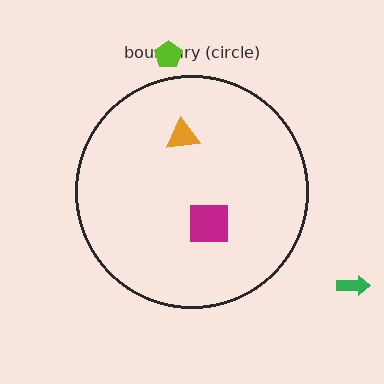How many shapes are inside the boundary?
2 inside, 2 outside.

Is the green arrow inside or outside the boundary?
Outside.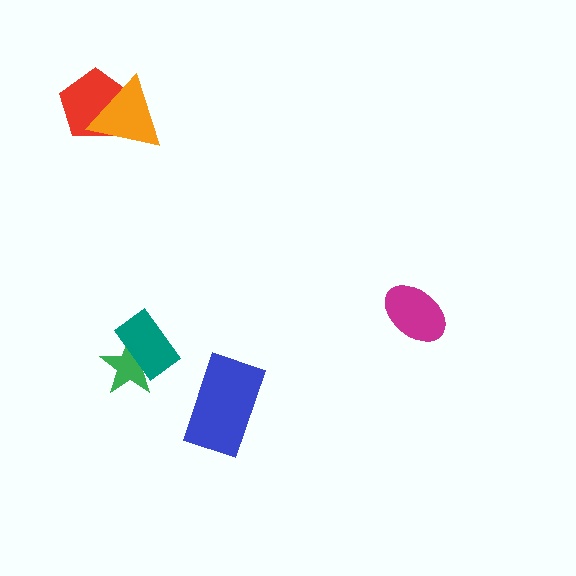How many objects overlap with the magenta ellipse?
0 objects overlap with the magenta ellipse.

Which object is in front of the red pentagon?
The orange triangle is in front of the red pentagon.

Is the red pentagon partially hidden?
Yes, it is partially covered by another shape.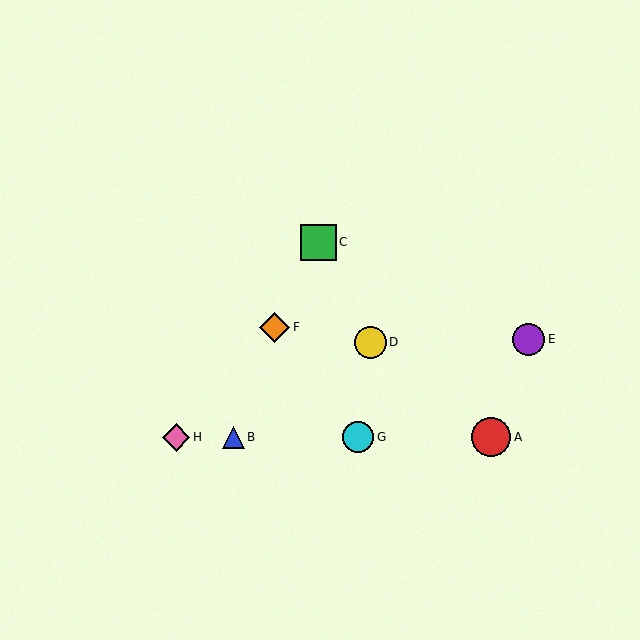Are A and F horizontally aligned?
No, A is at y≈437 and F is at y≈327.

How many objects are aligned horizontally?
4 objects (A, B, G, H) are aligned horizontally.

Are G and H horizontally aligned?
Yes, both are at y≈437.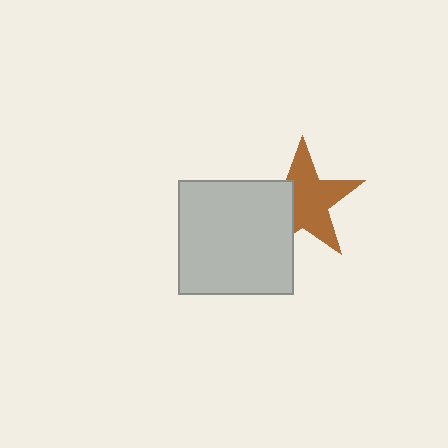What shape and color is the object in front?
The object in front is a light gray square.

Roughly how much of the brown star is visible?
Most of it is visible (roughly 66%).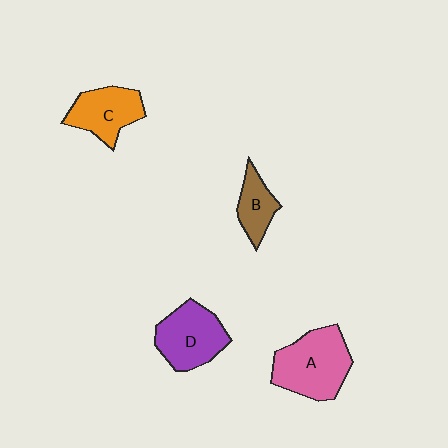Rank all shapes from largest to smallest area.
From largest to smallest: A (pink), D (purple), C (orange), B (brown).